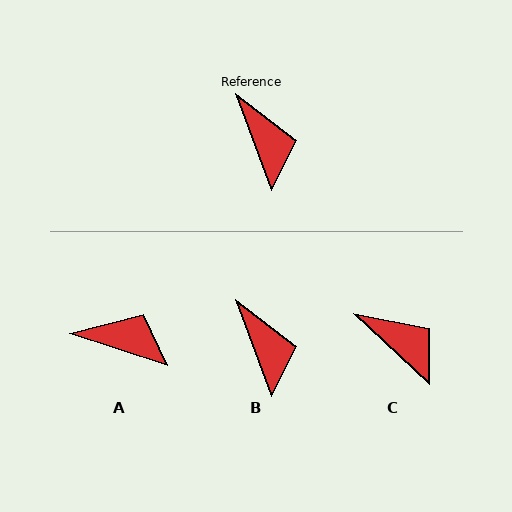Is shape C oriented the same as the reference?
No, it is off by about 27 degrees.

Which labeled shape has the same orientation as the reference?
B.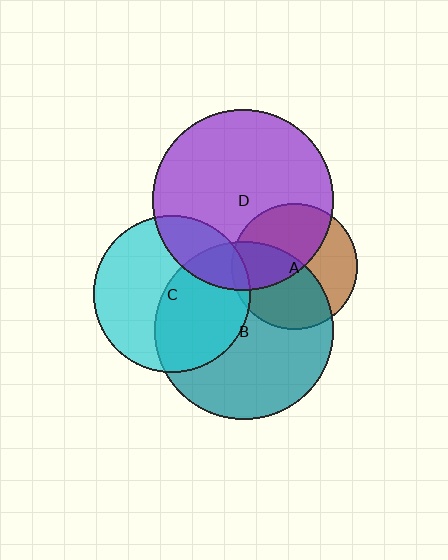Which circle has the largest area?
Circle D (purple).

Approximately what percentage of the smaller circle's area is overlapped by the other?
Approximately 5%.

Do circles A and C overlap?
Yes.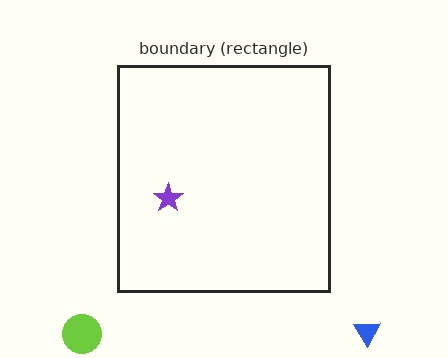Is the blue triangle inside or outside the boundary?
Outside.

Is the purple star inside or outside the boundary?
Inside.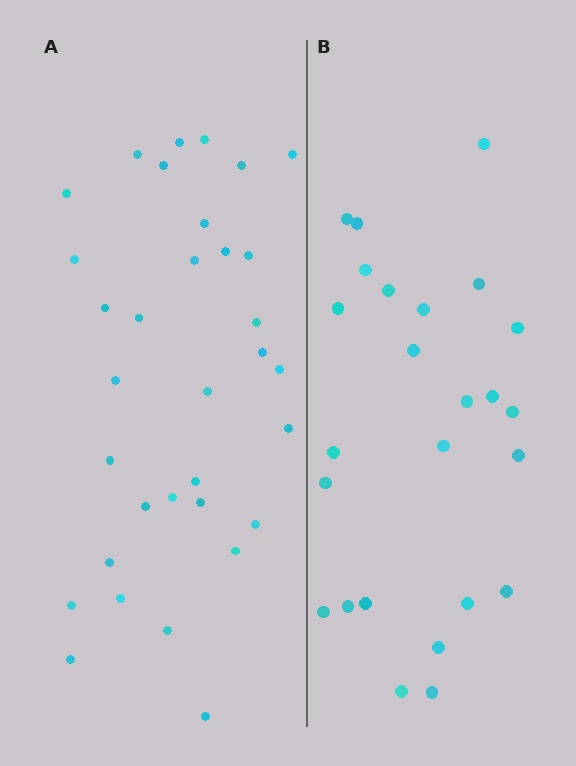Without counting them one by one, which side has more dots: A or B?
Region A (the left region) has more dots.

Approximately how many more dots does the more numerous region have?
Region A has roughly 8 or so more dots than region B.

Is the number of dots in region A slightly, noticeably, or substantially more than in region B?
Region A has noticeably more, but not dramatically so. The ratio is roughly 1.3 to 1.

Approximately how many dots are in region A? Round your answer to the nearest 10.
About 30 dots. (The exact count is 33, which rounds to 30.)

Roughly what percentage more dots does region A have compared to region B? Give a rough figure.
About 30% more.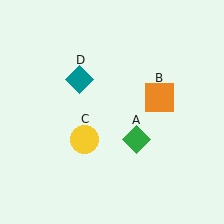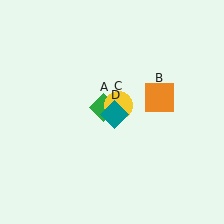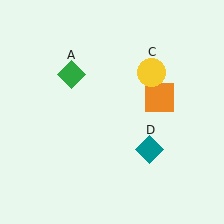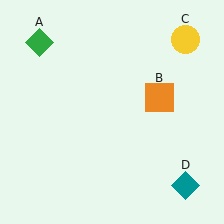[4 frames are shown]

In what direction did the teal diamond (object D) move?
The teal diamond (object D) moved down and to the right.